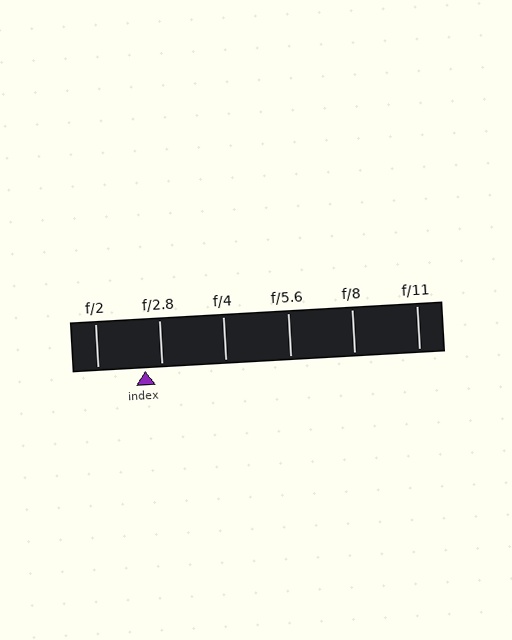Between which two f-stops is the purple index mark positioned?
The index mark is between f/2 and f/2.8.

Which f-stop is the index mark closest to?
The index mark is closest to f/2.8.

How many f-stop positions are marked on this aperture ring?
There are 6 f-stop positions marked.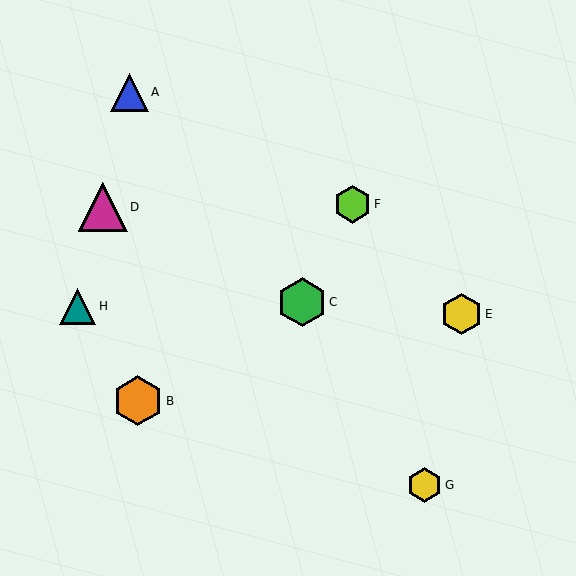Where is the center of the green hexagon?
The center of the green hexagon is at (302, 302).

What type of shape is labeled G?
Shape G is a yellow hexagon.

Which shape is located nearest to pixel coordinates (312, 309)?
The green hexagon (labeled C) at (302, 302) is nearest to that location.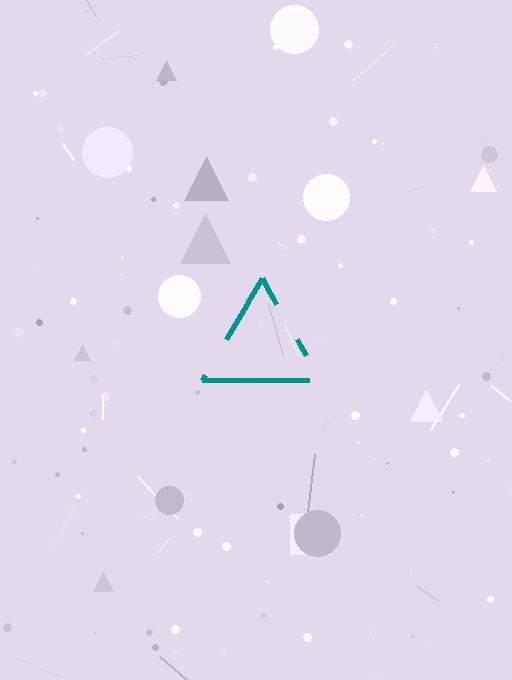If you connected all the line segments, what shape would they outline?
They would outline a triangle.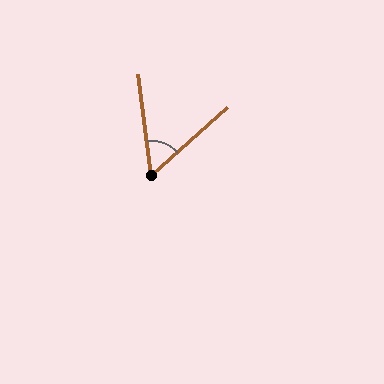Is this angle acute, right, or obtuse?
It is acute.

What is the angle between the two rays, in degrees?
Approximately 56 degrees.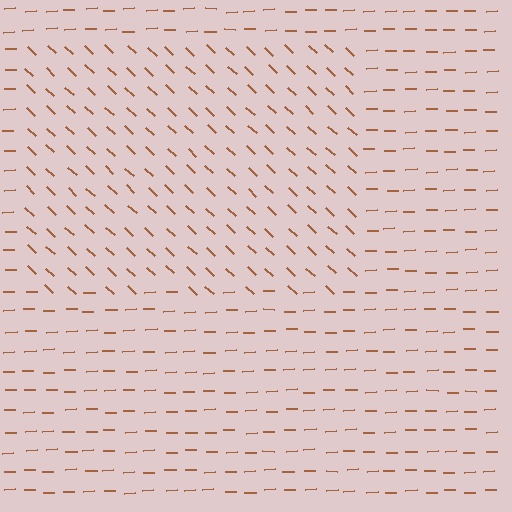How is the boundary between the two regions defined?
The boundary is defined purely by a change in line orientation (approximately 45 degrees difference). All lines are the same color and thickness.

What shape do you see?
I see a rectangle.